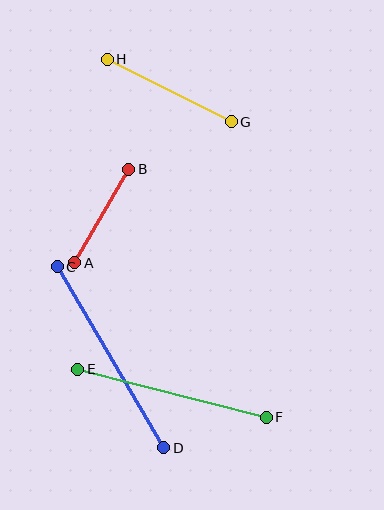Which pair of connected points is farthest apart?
Points C and D are farthest apart.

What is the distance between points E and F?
The distance is approximately 195 pixels.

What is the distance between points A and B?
The distance is approximately 108 pixels.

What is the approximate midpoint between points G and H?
The midpoint is at approximately (169, 91) pixels.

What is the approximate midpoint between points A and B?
The midpoint is at approximately (102, 216) pixels.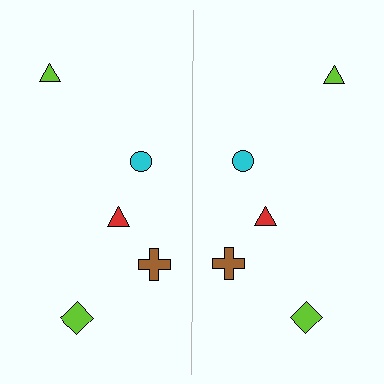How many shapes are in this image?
There are 10 shapes in this image.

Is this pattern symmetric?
Yes, this pattern has bilateral (reflection) symmetry.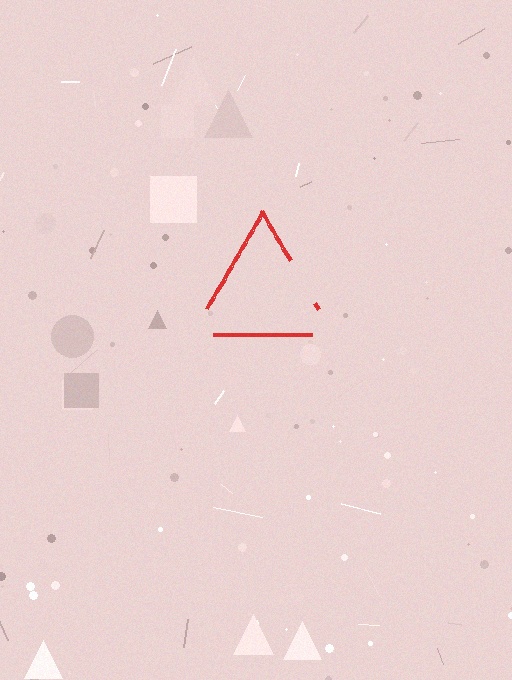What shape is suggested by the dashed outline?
The dashed outline suggests a triangle.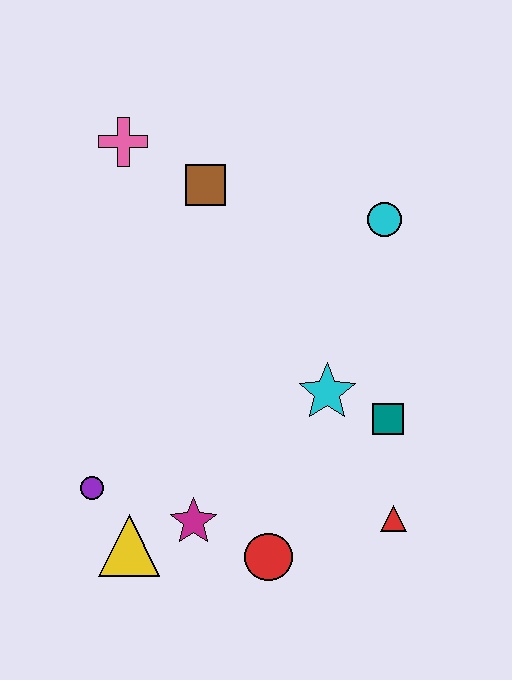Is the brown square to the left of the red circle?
Yes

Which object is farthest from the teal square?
The pink cross is farthest from the teal square.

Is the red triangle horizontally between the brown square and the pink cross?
No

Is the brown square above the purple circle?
Yes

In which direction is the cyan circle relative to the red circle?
The cyan circle is above the red circle.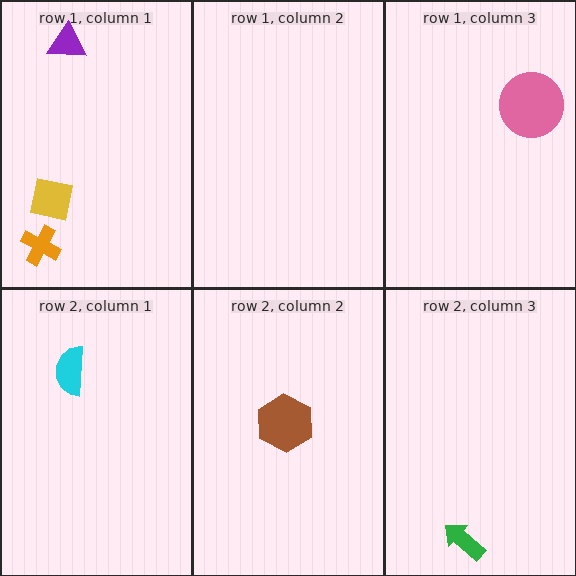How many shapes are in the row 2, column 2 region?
1.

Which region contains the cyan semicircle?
The row 2, column 1 region.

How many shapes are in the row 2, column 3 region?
1.